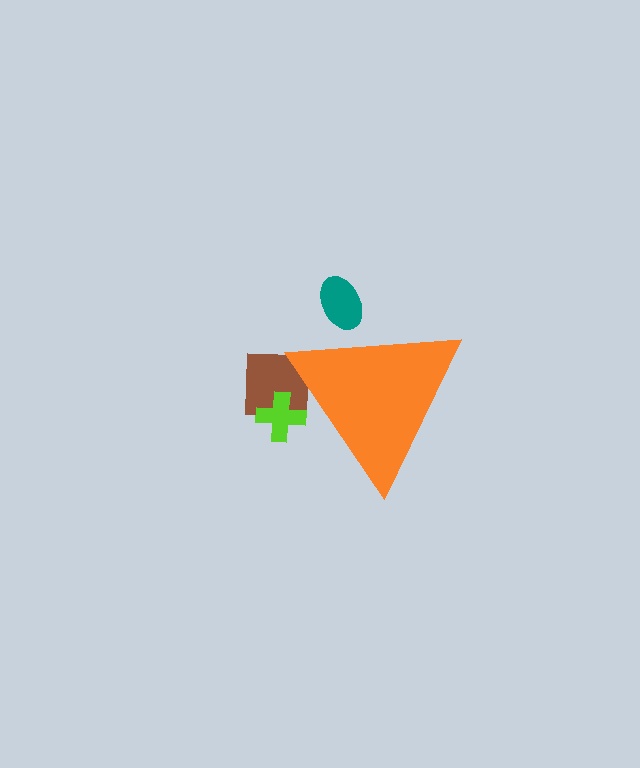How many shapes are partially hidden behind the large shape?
3 shapes are partially hidden.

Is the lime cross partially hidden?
Yes, the lime cross is partially hidden behind the orange triangle.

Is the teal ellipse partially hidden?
Yes, the teal ellipse is partially hidden behind the orange triangle.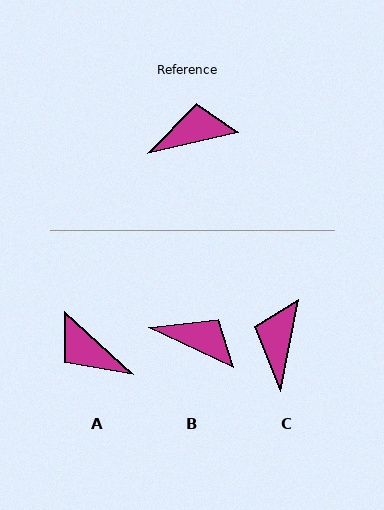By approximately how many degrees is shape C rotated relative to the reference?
Approximately 66 degrees counter-clockwise.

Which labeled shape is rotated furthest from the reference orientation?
A, about 124 degrees away.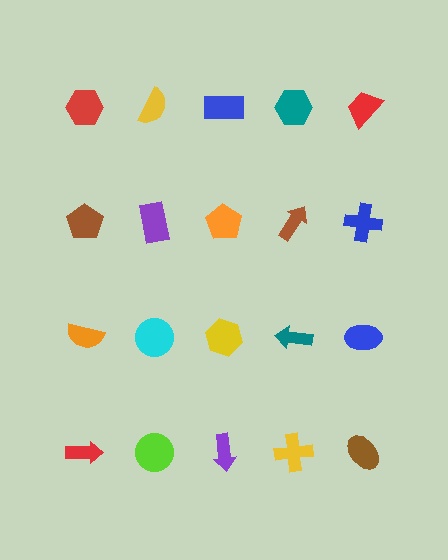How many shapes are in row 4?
5 shapes.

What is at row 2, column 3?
An orange pentagon.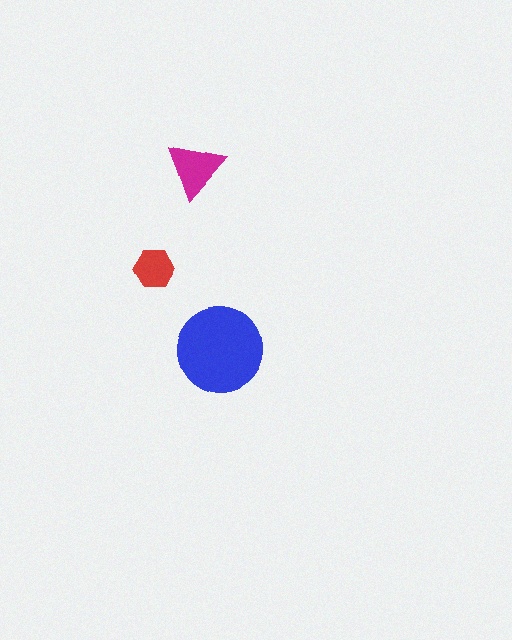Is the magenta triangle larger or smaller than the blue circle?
Smaller.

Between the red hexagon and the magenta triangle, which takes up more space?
The magenta triangle.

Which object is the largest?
The blue circle.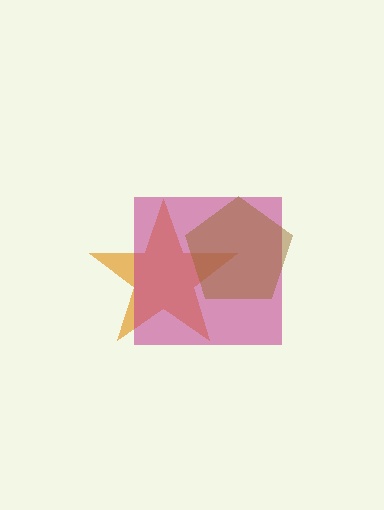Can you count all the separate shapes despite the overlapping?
Yes, there are 3 separate shapes.